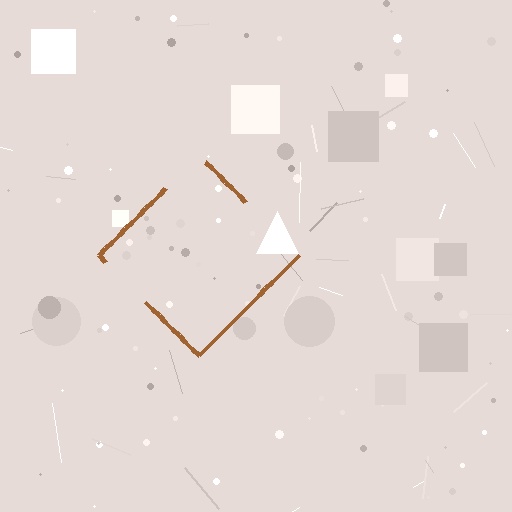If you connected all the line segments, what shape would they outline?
They would outline a diamond.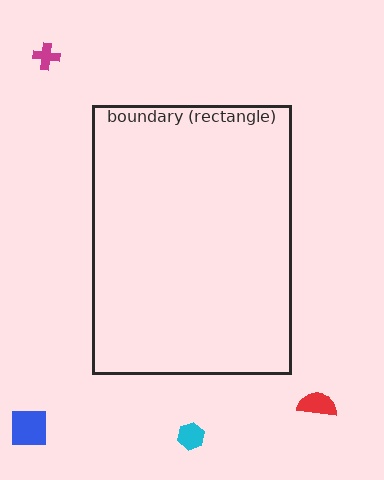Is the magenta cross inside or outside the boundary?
Outside.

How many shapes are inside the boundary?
0 inside, 4 outside.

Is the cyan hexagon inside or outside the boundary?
Outside.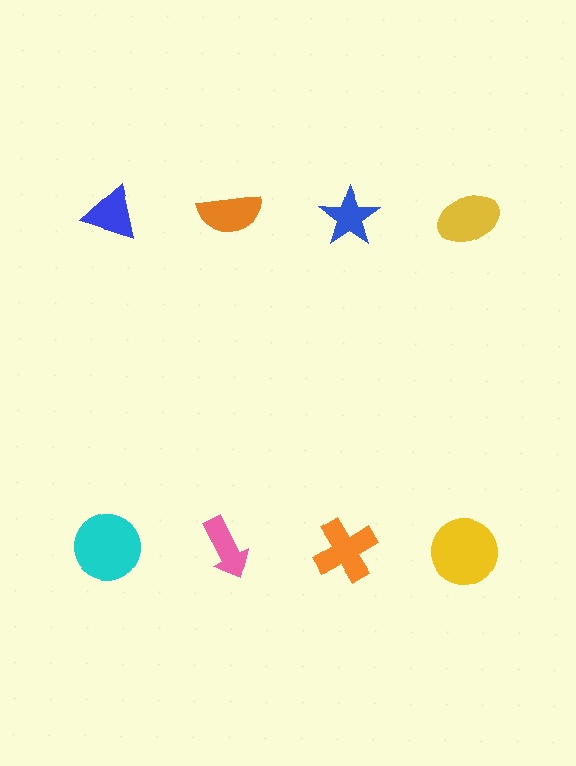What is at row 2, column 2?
A pink arrow.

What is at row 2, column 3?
An orange cross.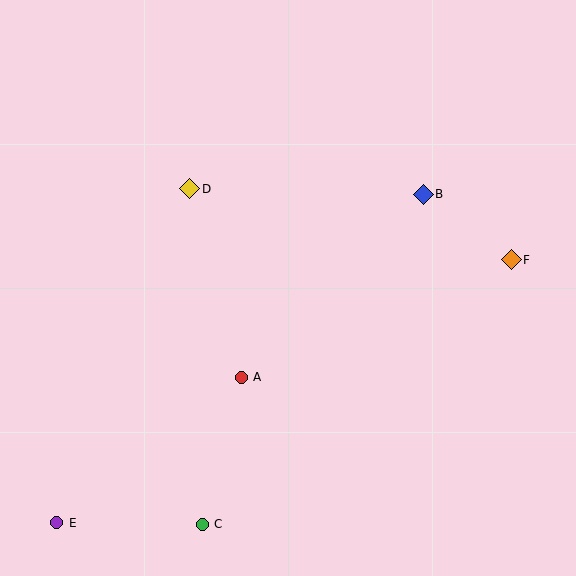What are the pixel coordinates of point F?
Point F is at (511, 260).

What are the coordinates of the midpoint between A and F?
The midpoint between A and F is at (376, 318).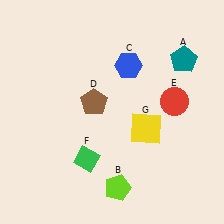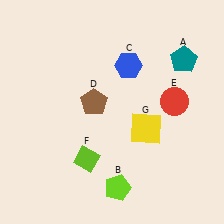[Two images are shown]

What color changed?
The diamond (F) changed from green in Image 1 to lime in Image 2.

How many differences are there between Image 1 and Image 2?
There is 1 difference between the two images.